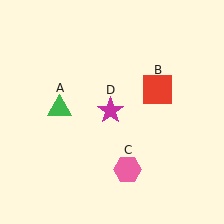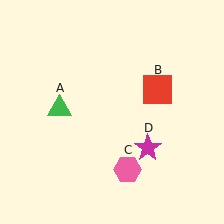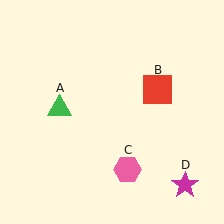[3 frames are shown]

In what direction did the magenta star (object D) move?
The magenta star (object D) moved down and to the right.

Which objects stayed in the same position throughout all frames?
Green triangle (object A) and red square (object B) and pink hexagon (object C) remained stationary.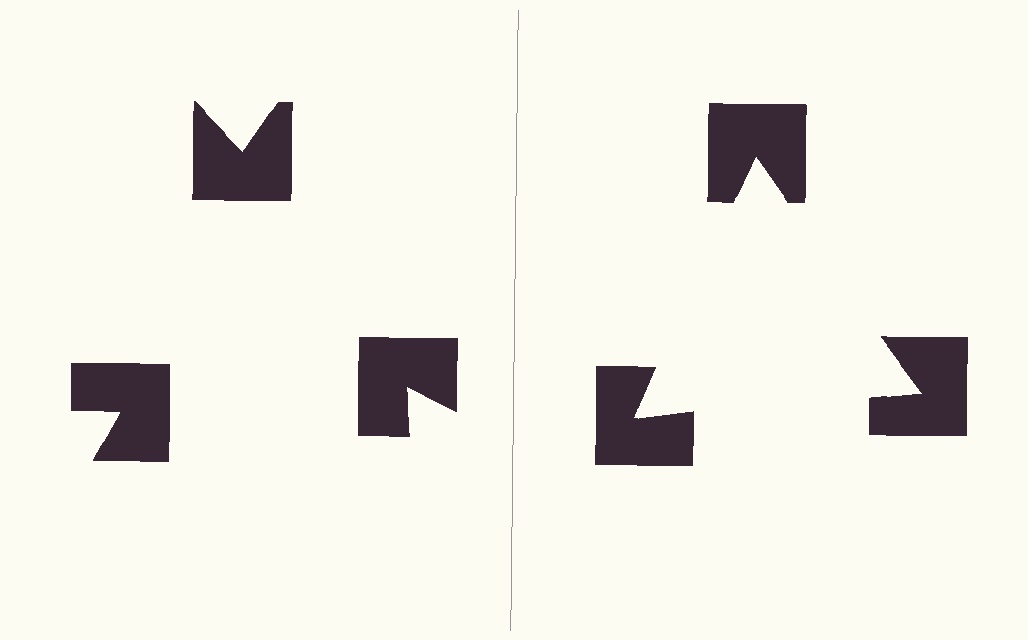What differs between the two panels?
The notched squares are positioned identically on both sides; only the wedge orientations differ. On the right they align to a triangle; on the left they are misaligned.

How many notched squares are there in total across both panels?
6 — 3 on each side.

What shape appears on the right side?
An illusory triangle.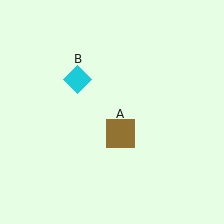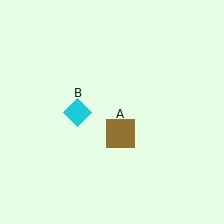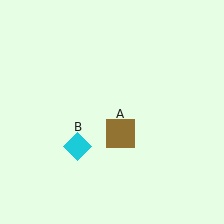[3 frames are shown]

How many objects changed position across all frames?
1 object changed position: cyan diamond (object B).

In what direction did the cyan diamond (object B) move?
The cyan diamond (object B) moved down.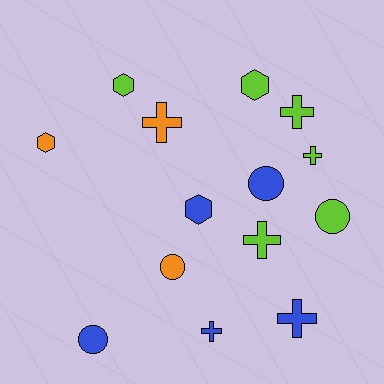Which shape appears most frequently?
Cross, with 6 objects.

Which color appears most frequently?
Lime, with 6 objects.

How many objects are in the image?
There are 14 objects.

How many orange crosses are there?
There is 1 orange cross.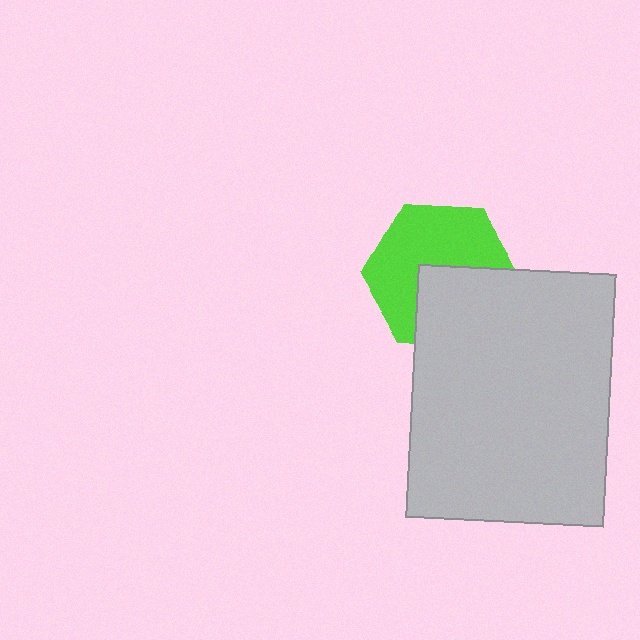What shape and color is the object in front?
The object in front is a light gray rectangle.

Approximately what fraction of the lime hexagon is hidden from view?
Roughly 40% of the lime hexagon is hidden behind the light gray rectangle.